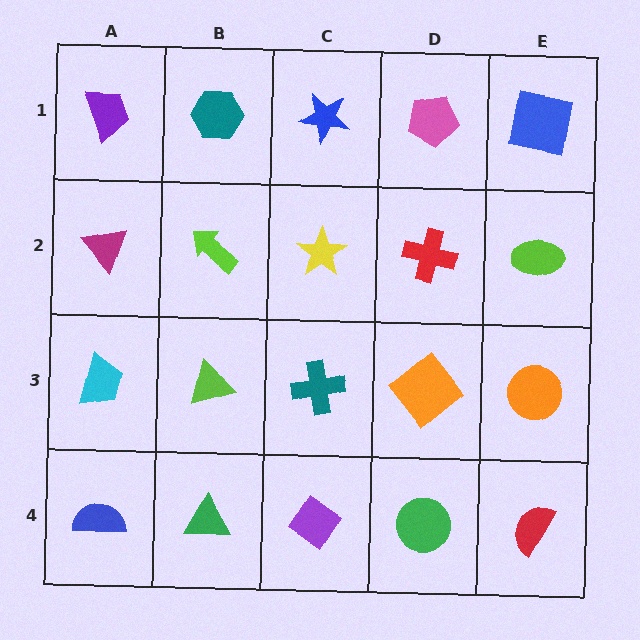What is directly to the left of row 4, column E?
A green circle.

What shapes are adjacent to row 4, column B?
A lime triangle (row 3, column B), a blue semicircle (row 4, column A), a purple diamond (row 4, column C).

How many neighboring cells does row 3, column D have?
4.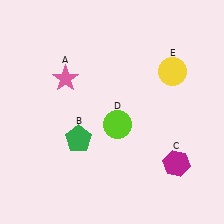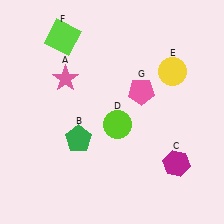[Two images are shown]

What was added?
A lime square (F), a pink pentagon (G) were added in Image 2.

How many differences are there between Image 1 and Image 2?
There are 2 differences between the two images.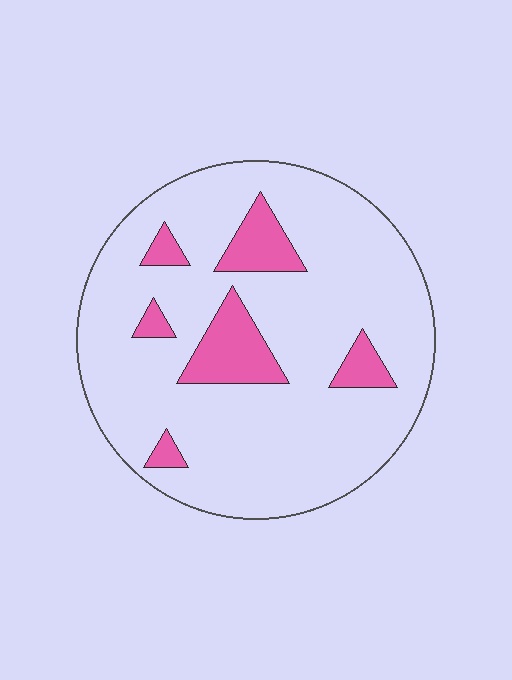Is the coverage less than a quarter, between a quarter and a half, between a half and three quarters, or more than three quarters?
Less than a quarter.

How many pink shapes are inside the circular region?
6.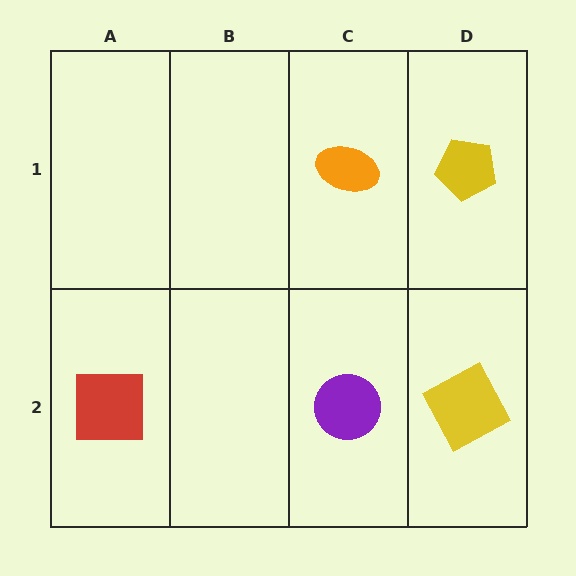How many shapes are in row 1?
2 shapes.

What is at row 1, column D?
A yellow pentagon.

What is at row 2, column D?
A yellow square.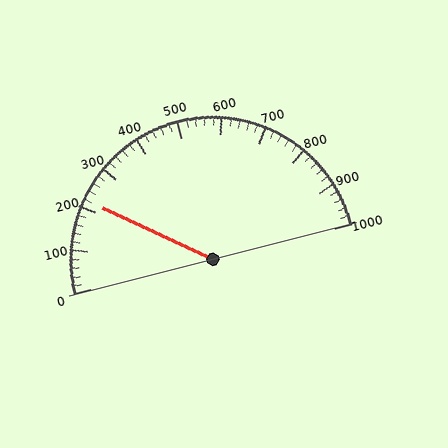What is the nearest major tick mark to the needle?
The nearest major tick mark is 200.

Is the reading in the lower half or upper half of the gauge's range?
The reading is in the lower half of the range (0 to 1000).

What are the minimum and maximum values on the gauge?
The gauge ranges from 0 to 1000.